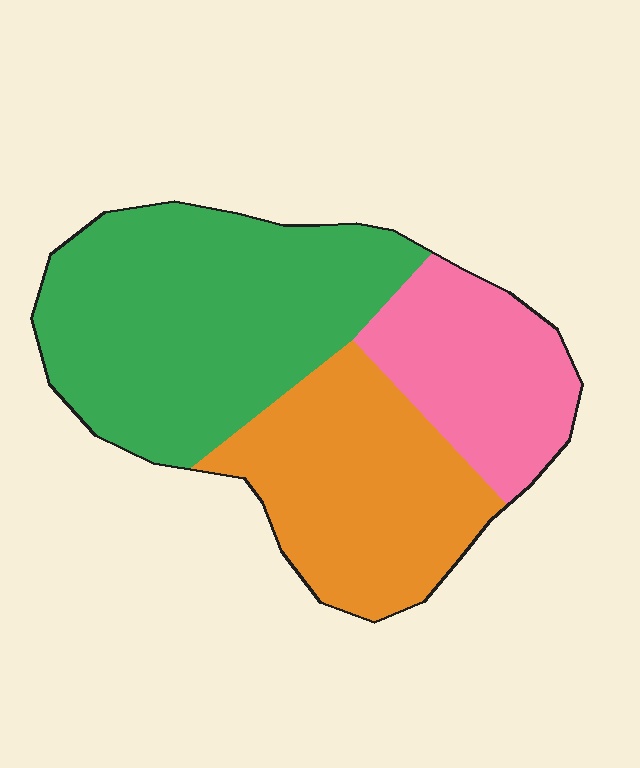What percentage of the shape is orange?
Orange takes up between a quarter and a half of the shape.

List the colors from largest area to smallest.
From largest to smallest: green, orange, pink.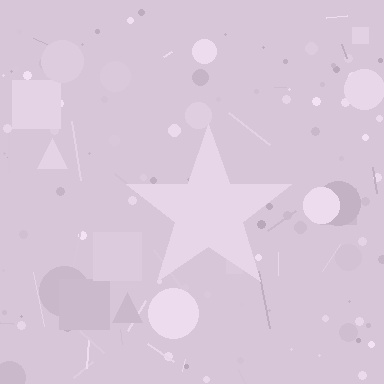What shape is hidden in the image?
A star is hidden in the image.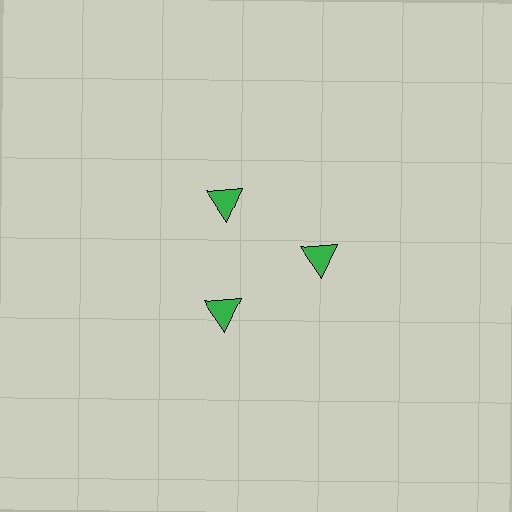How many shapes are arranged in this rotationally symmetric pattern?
There are 3 shapes, arranged in 3 groups of 1.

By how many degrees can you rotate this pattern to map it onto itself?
The pattern maps onto itself every 120 degrees of rotation.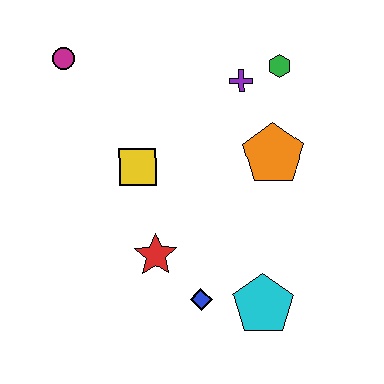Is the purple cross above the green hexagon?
No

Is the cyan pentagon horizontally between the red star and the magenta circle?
No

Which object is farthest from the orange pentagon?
The magenta circle is farthest from the orange pentagon.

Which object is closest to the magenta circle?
The yellow square is closest to the magenta circle.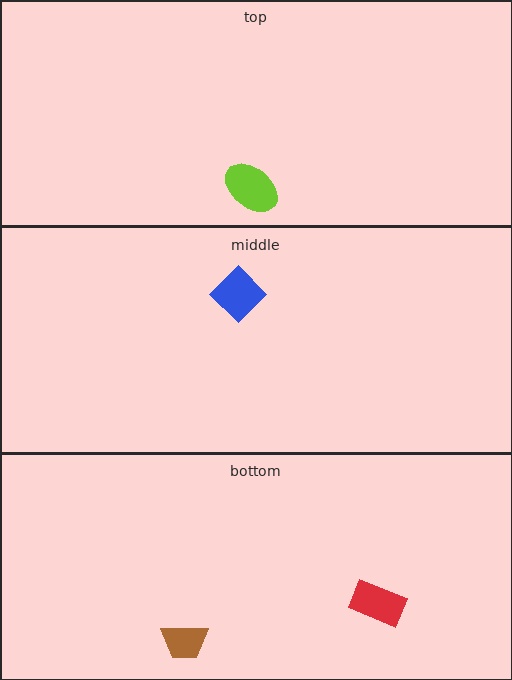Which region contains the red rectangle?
The bottom region.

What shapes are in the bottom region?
The red rectangle, the brown trapezoid.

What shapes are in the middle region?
The blue diamond.